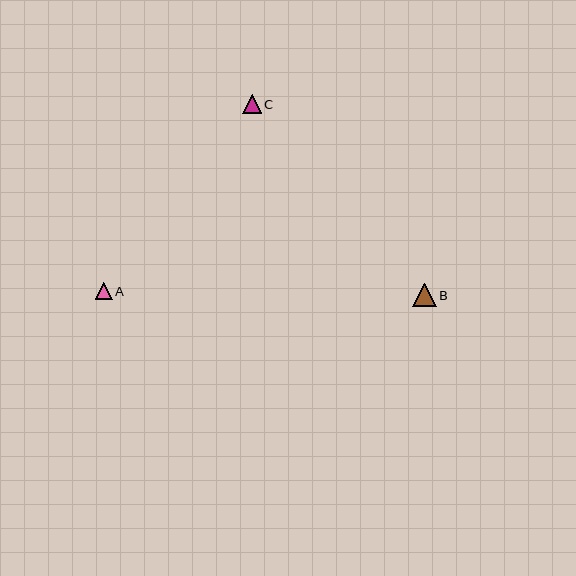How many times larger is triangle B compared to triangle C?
Triangle B is approximately 1.3 times the size of triangle C.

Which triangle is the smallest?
Triangle A is the smallest with a size of approximately 17 pixels.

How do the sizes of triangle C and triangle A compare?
Triangle C and triangle A are approximately the same size.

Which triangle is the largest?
Triangle B is the largest with a size of approximately 24 pixels.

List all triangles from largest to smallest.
From largest to smallest: B, C, A.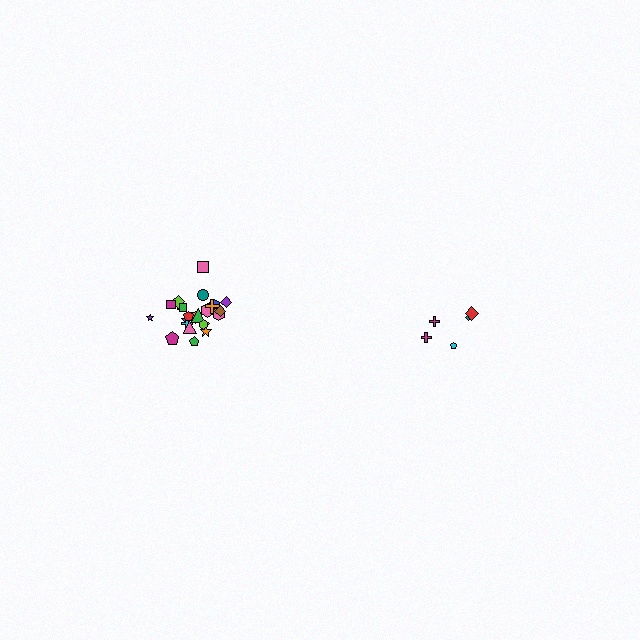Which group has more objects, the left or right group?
The left group.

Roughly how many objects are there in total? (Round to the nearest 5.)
Roughly 30 objects in total.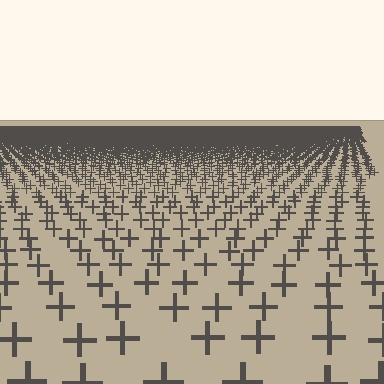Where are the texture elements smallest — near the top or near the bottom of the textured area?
Near the top.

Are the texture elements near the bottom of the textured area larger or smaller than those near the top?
Larger. Near the bottom, elements are closer to the viewer and appear at a bigger on-screen size.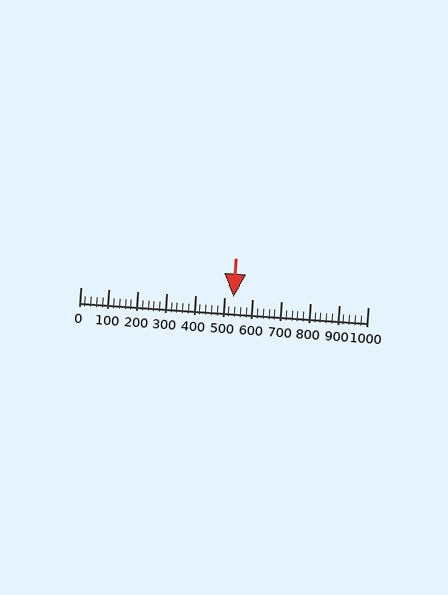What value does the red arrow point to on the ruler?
The red arrow points to approximately 534.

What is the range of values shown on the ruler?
The ruler shows values from 0 to 1000.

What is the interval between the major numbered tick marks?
The major tick marks are spaced 100 units apart.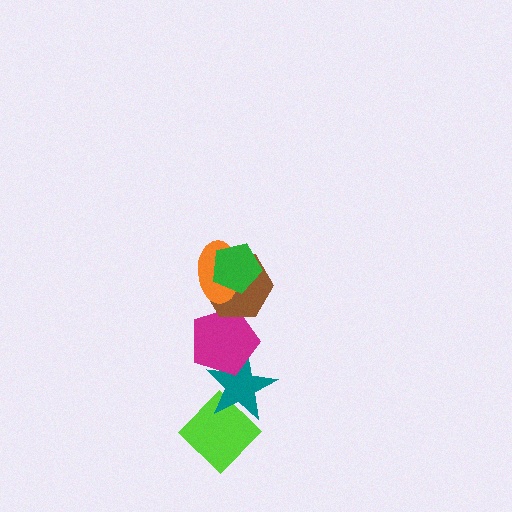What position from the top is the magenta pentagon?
The magenta pentagon is 4th from the top.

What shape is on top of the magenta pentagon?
The brown hexagon is on top of the magenta pentagon.